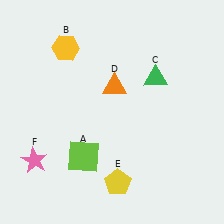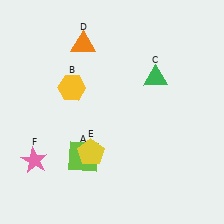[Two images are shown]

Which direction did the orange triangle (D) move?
The orange triangle (D) moved up.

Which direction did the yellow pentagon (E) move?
The yellow pentagon (E) moved up.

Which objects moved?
The objects that moved are: the yellow hexagon (B), the orange triangle (D), the yellow pentagon (E).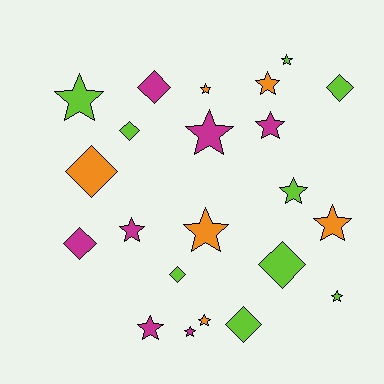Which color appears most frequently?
Lime, with 9 objects.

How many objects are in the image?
There are 22 objects.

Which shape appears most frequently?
Star, with 14 objects.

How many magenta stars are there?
There are 5 magenta stars.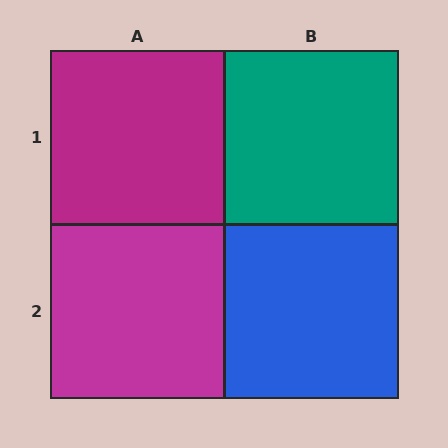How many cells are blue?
1 cell is blue.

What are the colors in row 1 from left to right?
Magenta, teal.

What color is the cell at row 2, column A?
Magenta.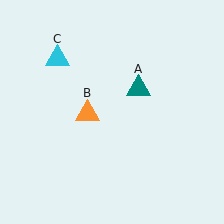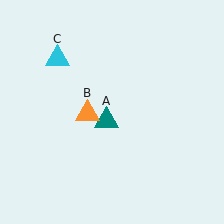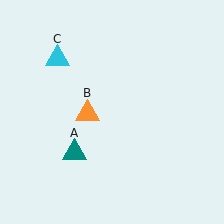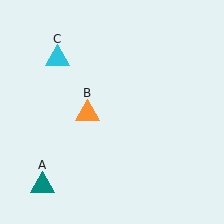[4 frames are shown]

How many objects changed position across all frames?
1 object changed position: teal triangle (object A).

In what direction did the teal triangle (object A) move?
The teal triangle (object A) moved down and to the left.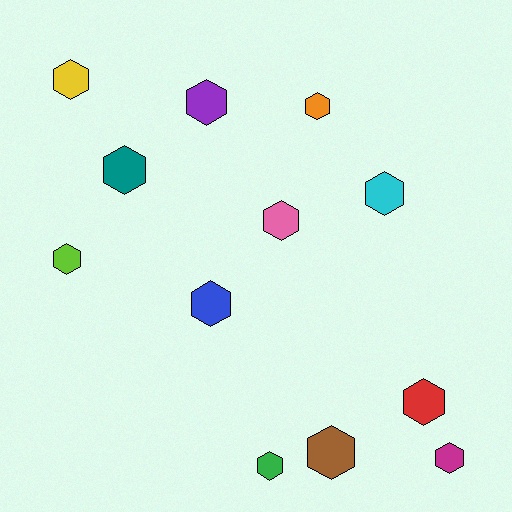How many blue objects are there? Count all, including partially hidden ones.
There is 1 blue object.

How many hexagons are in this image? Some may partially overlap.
There are 12 hexagons.